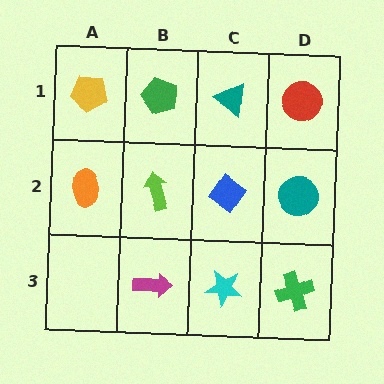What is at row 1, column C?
A teal triangle.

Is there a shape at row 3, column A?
No, that cell is empty.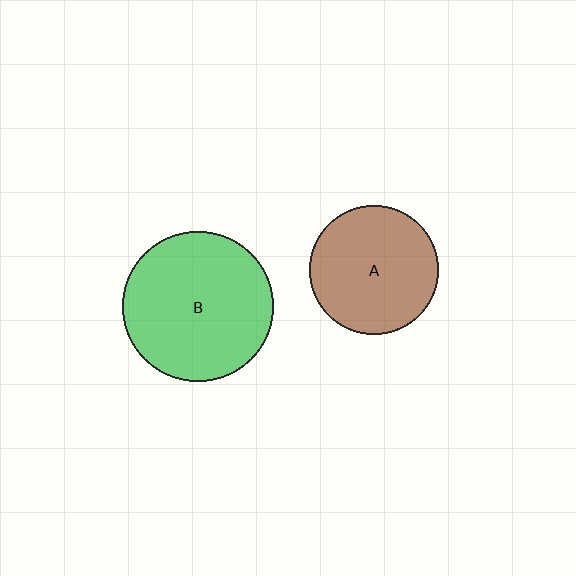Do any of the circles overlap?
No, none of the circles overlap.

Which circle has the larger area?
Circle B (green).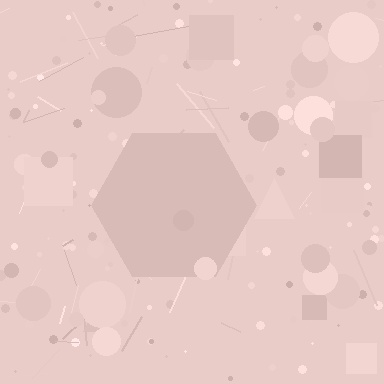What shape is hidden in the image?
A hexagon is hidden in the image.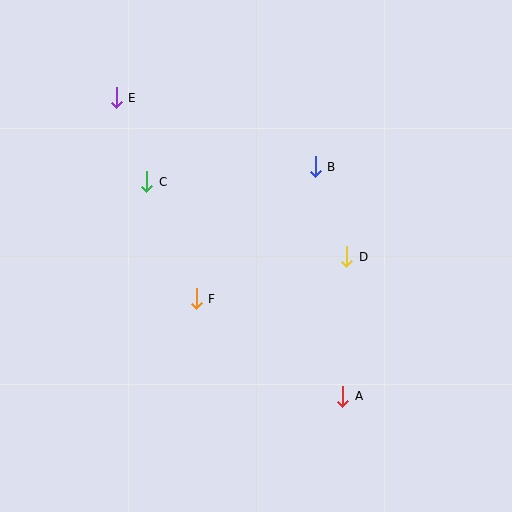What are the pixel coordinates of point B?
Point B is at (315, 167).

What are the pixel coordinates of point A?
Point A is at (343, 396).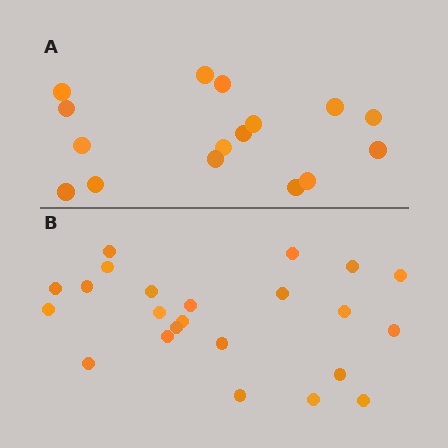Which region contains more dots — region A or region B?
Region B (the bottom region) has more dots.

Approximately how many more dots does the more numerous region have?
Region B has roughly 8 or so more dots than region A.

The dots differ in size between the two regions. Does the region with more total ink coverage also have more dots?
No. Region A has more total ink coverage because its dots are larger, but region B actually contains more individual dots. Total area can be misleading — the number of items is what matters here.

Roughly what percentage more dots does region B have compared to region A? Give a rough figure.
About 45% more.